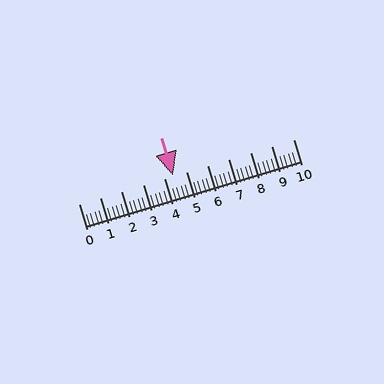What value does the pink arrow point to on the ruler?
The pink arrow points to approximately 4.4.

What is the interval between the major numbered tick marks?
The major tick marks are spaced 1 units apart.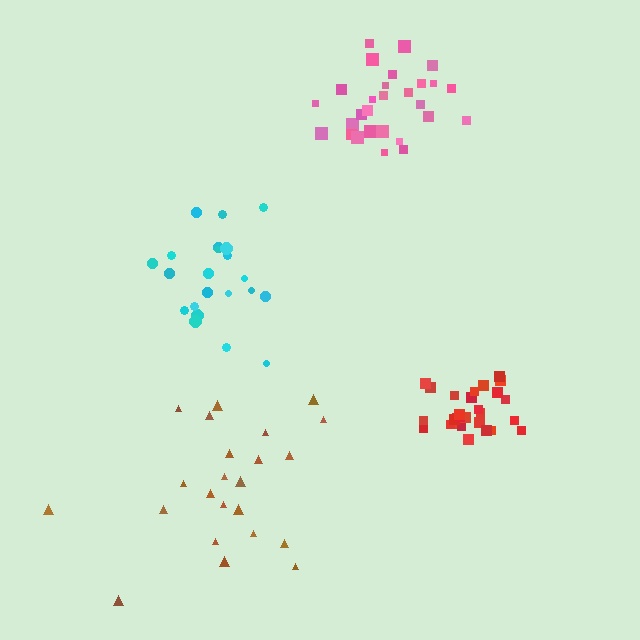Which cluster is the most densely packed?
Red.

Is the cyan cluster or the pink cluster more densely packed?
Pink.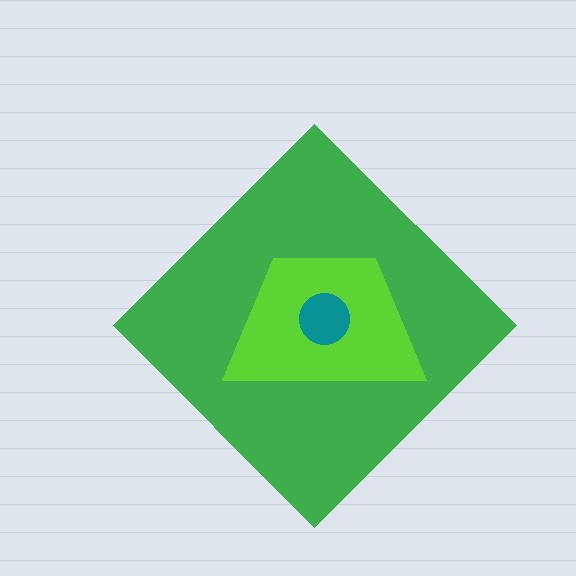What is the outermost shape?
The green diamond.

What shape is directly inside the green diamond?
The lime trapezoid.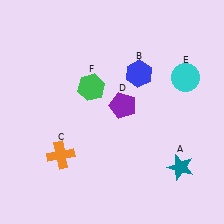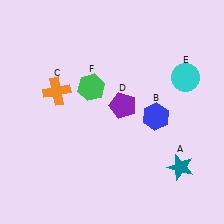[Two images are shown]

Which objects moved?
The objects that moved are: the blue hexagon (B), the orange cross (C).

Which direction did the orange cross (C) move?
The orange cross (C) moved up.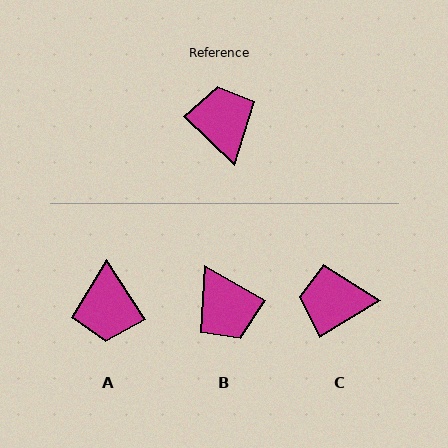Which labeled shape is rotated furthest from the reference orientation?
A, about 166 degrees away.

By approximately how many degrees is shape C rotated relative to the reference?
Approximately 75 degrees counter-clockwise.